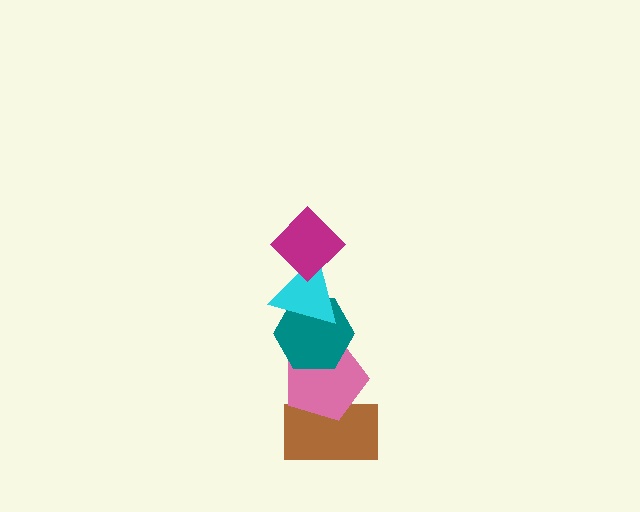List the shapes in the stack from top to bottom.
From top to bottom: the magenta diamond, the cyan triangle, the teal hexagon, the pink pentagon, the brown rectangle.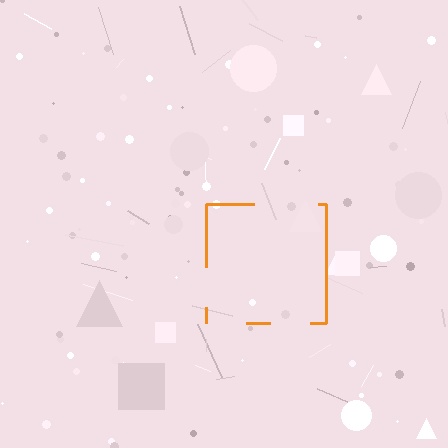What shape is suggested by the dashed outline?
The dashed outline suggests a square.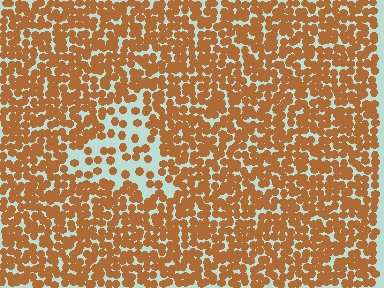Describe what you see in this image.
The image contains small brown elements arranged at two different densities. A triangle-shaped region is visible where the elements are less densely packed than the surrounding area.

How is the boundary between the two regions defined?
The boundary is defined by a change in element density (approximately 2.5x ratio). All elements are the same color, size, and shape.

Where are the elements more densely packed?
The elements are more densely packed outside the triangle boundary.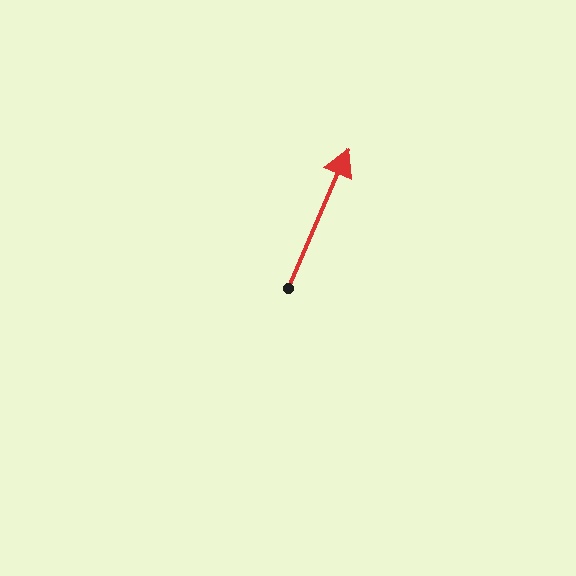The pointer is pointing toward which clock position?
Roughly 1 o'clock.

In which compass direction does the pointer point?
Northeast.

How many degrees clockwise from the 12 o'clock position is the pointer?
Approximately 23 degrees.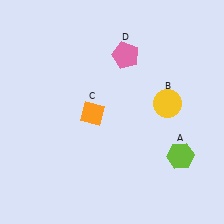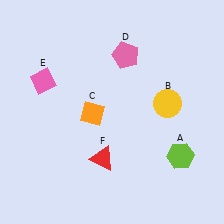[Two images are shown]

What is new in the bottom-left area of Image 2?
A red triangle (F) was added in the bottom-left area of Image 2.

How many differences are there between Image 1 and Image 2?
There are 2 differences between the two images.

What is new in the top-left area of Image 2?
A pink diamond (E) was added in the top-left area of Image 2.